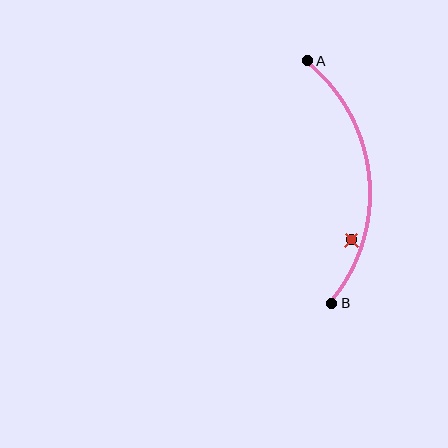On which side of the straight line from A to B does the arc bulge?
The arc bulges to the right of the straight line connecting A and B.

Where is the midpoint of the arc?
The arc midpoint is the point on the curve farthest from the straight line joining A and B. It sits to the right of that line.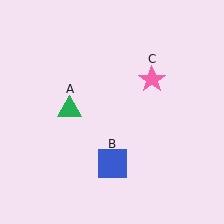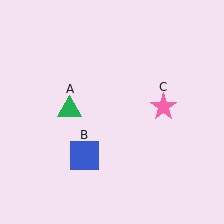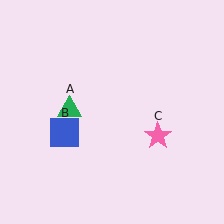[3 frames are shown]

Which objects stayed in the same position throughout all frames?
Green triangle (object A) remained stationary.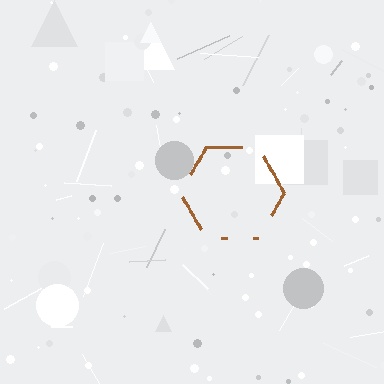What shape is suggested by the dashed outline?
The dashed outline suggests a hexagon.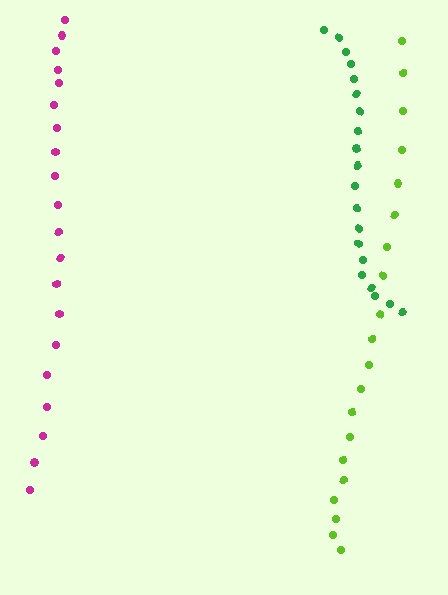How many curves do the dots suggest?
There are 3 distinct paths.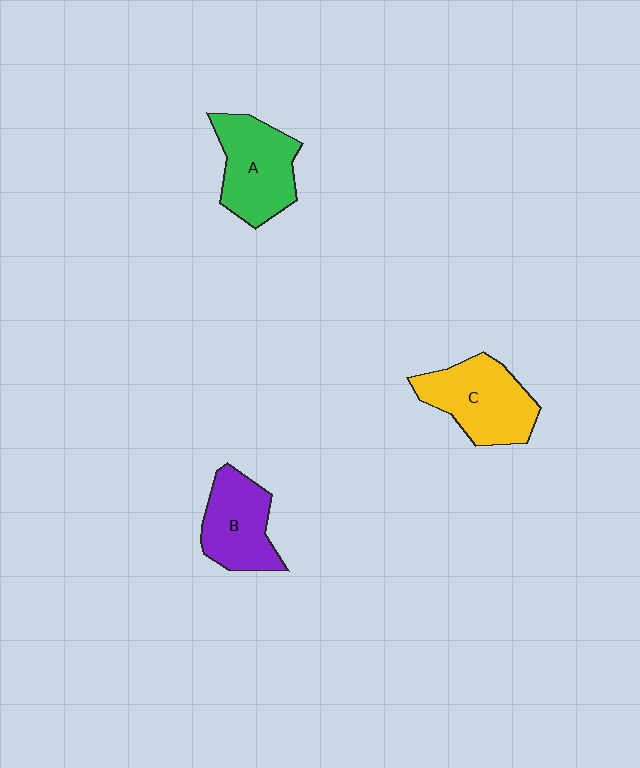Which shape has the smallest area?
Shape B (purple).